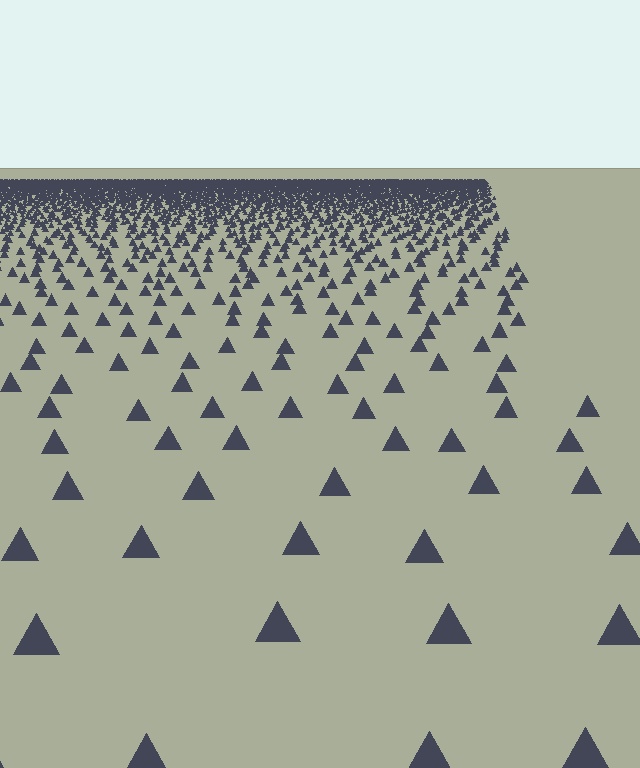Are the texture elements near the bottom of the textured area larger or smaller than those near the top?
Larger. Near the bottom, elements are closer to the viewer and appear at a bigger on-screen size.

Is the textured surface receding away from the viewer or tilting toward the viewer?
The surface is receding away from the viewer. Texture elements get smaller and denser toward the top.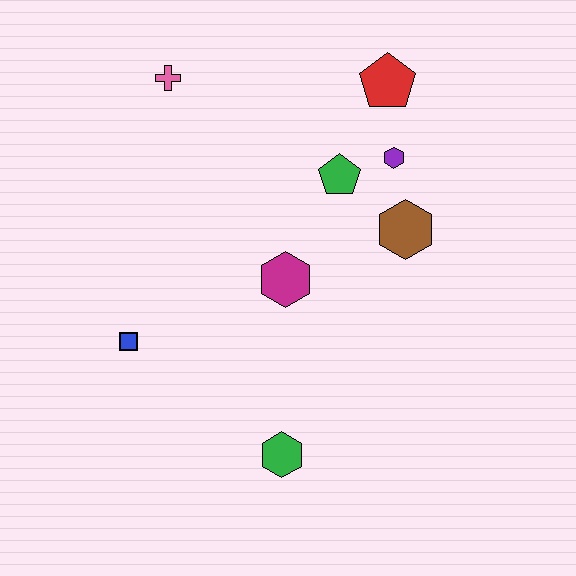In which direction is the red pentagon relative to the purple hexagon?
The red pentagon is above the purple hexagon.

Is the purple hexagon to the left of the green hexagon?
No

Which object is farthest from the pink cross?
The green hexagon is farthest from the pink cross.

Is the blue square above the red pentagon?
No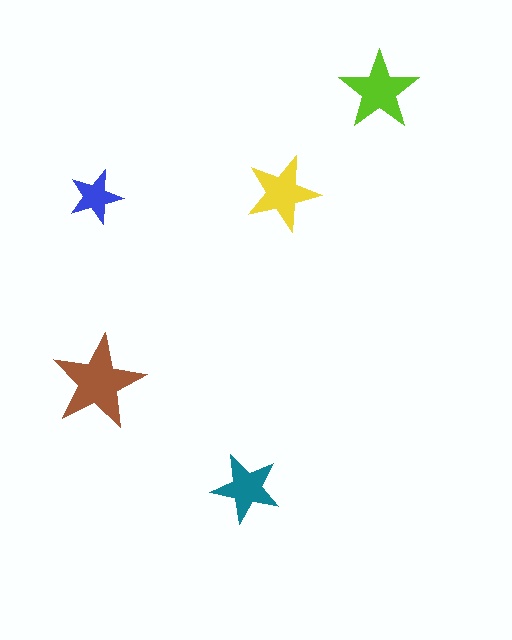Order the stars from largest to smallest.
the brown one, the lime one, the yellow one, the teal one, the blue one.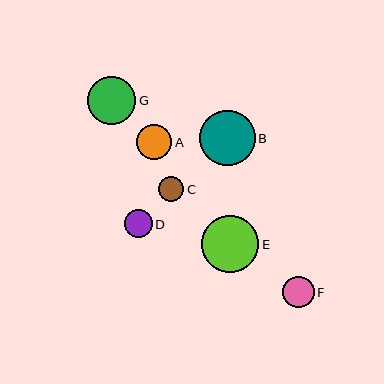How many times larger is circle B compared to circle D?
Circle B is approximately 2.0 times the size of circle D.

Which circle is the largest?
Circle E is the largest with a size of approximately 58 pixels.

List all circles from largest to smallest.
From largest to smallest: E, B, G, A, F, D, C.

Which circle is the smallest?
Circle C is the smallest with a size of approximately 25 pixels.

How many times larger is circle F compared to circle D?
Circle F is approximately 1.1 times the size of circle D.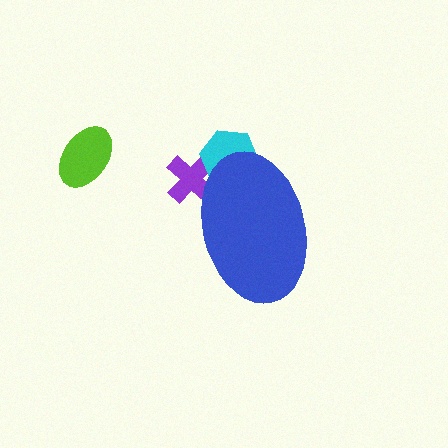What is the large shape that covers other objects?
A blue ellipse.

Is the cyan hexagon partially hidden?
Yes, the cyan hexagon is partially hidden behind the blue ellipse.